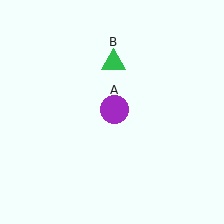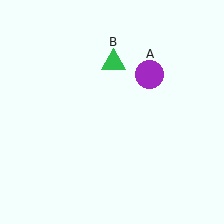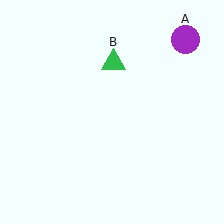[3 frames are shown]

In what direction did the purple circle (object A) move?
The purple circle (object A) moved up and to the right.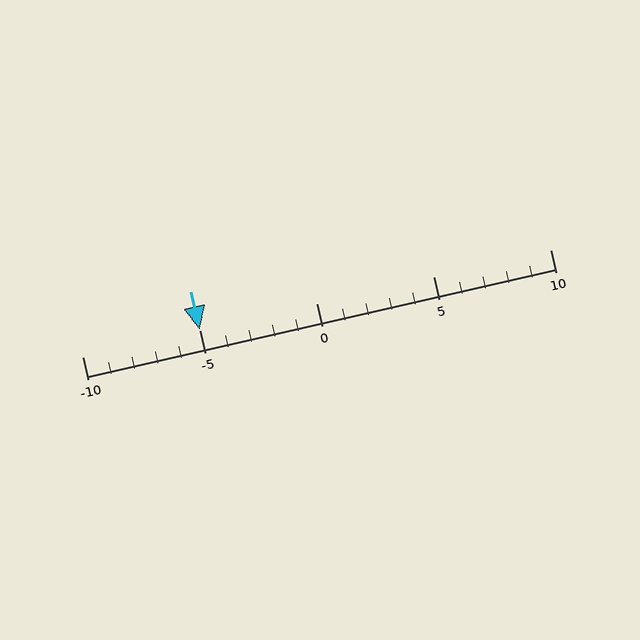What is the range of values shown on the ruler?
The ruler shows values from -10 to 10.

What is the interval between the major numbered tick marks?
The major tick marks are spaced 5 units apart.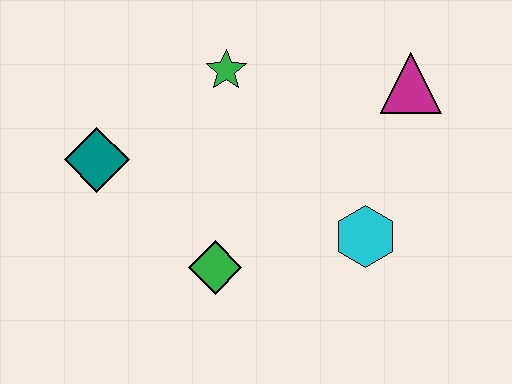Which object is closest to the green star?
The teal diamond is closest to the green star.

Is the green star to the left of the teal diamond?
No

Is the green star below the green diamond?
No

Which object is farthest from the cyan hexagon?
The teal diamond is farthest from the cyan hexagon.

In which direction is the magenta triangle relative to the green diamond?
The magenta triangle is to the right of the green diamond.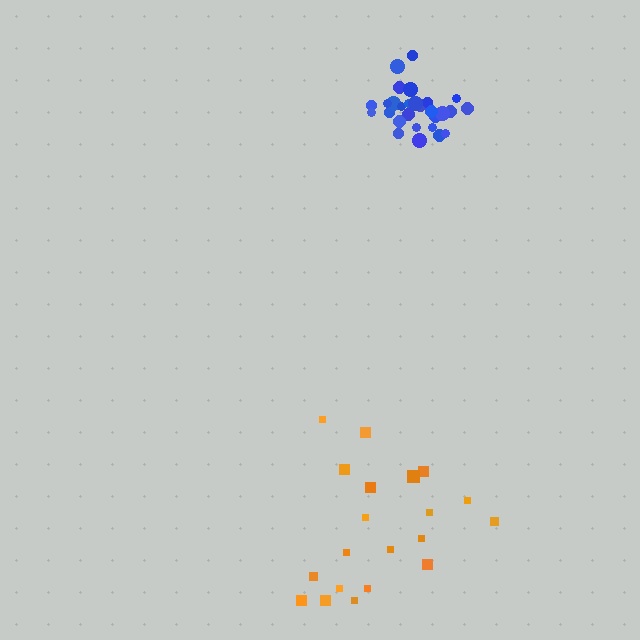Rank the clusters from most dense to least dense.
blue, orange.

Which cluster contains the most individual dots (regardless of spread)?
Blue (28).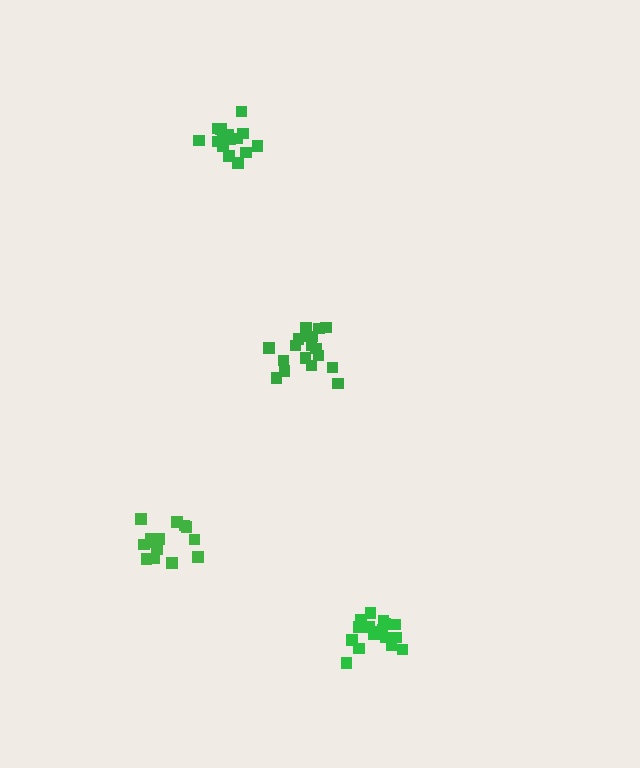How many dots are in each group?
Group 1: 14 dots, Group 2: 16 dots, Group 3: 18 dots, Group 4: 17 dots (65 total).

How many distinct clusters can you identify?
There are 4 distinct clusters.